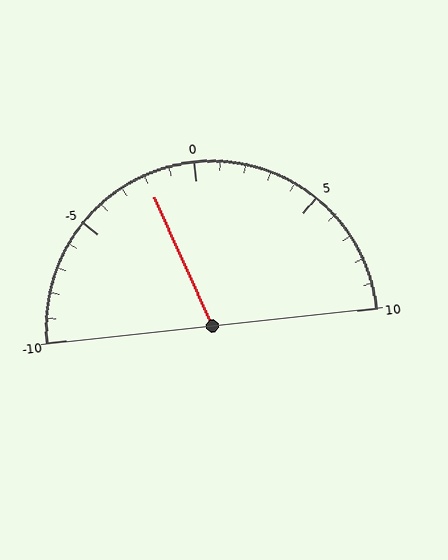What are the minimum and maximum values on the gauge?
The gauge ranges from -10 to 10.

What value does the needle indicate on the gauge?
The needle indicates approximately -2.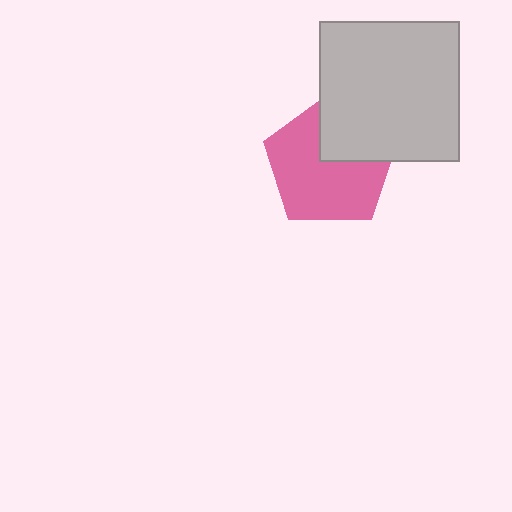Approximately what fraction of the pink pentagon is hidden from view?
Roughly 31% of the pink pentagon is hidden behind the light gray square.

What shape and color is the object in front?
The object in front is a light gray square.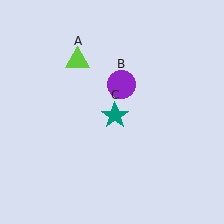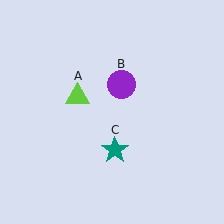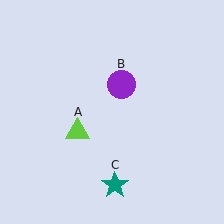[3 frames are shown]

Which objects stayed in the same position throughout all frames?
Purple circle (object B) remained stationary.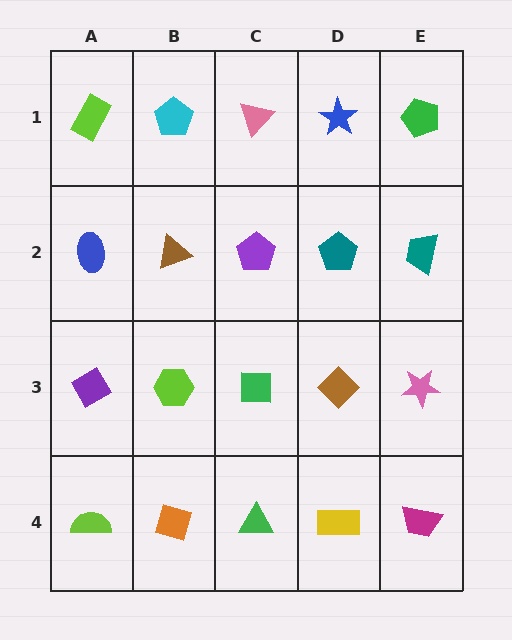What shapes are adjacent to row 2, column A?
A lime rectangle (row 1, column A), a purple diamond (row 3, column A), a brown triangle (row 2, column B).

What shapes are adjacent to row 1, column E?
A teal trapezoid (row 2, column E), a blue star (row 1, column D).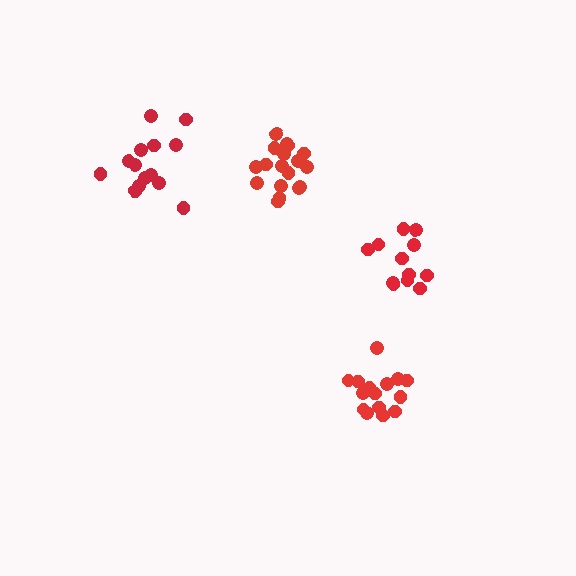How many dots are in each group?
Group 1: 14 dots, Group 2: 18 dots, Group 3: 12 dots, Group 4: 15 dots (59 total).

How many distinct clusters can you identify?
There are 4 distinct clusters.